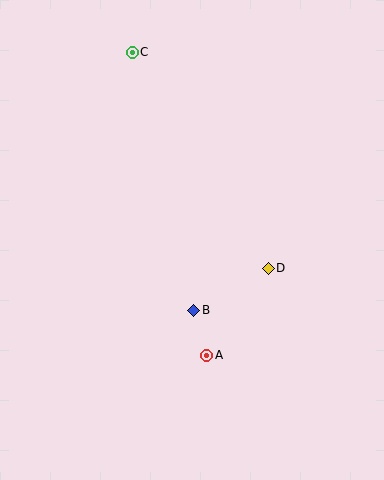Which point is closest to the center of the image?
Point B at (194, 310) is closest to the center.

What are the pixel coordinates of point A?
Point A is at (207, 355).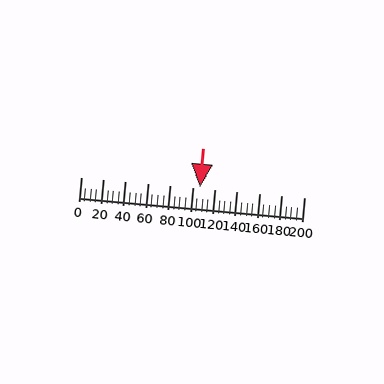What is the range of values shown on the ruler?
The ruler shows values from 0 to 200.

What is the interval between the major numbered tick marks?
The major tick marks are spaced 20 units apart.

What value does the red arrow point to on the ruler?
The red arrow points to approximately 107.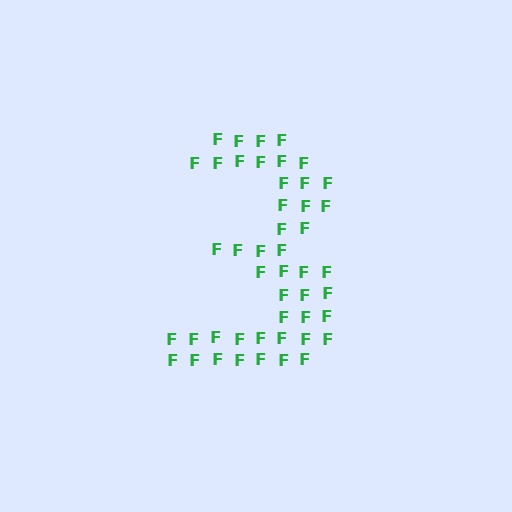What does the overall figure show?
The overall figure shows the digit 3.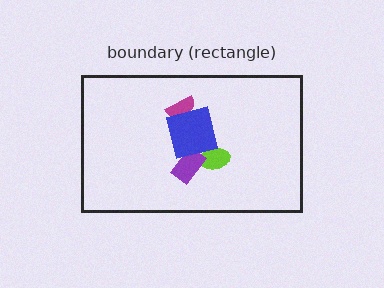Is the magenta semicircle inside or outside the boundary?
Inside.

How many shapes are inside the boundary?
5 inside, 0 outside.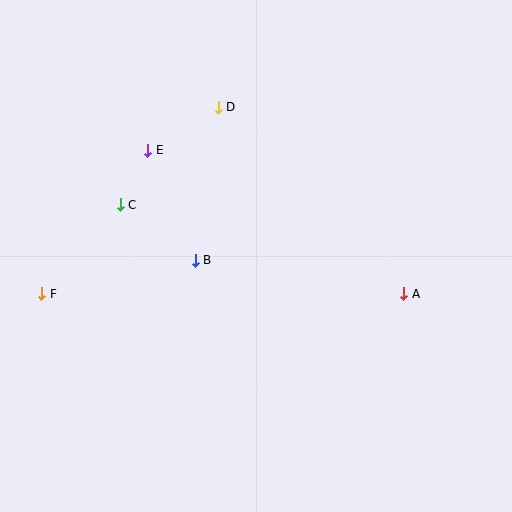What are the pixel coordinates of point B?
Point B is at (195, 260).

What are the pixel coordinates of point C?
Point C is at (120, 205).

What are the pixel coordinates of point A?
Point A is at (404, 294).